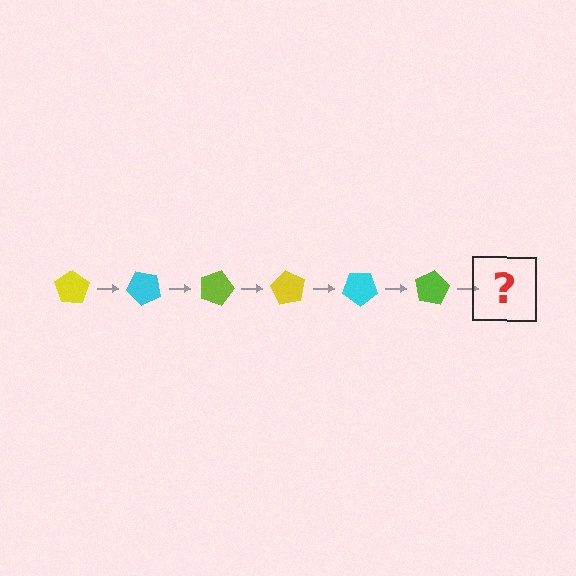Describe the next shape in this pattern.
It should be a yellow pentagon, rotated 270 degrees from the start.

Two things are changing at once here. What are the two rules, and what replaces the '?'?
The two rules are that it rotates 45 degrees each step and the color cycles through yellow, cyan, and lime. The '?' should be a yellow pentagon, rotated 270 degrees from the start.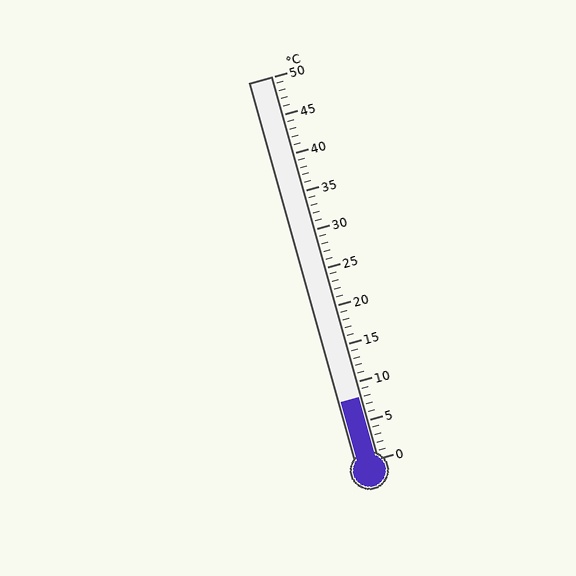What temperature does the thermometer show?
The thermometer shows approximately 8°C.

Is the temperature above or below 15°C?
The temperature is below 15°C.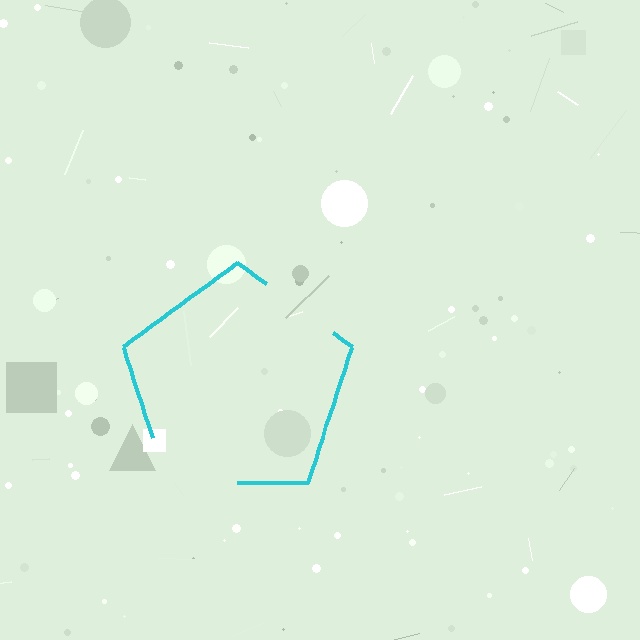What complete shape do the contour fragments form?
The contour fragments form a pentagon.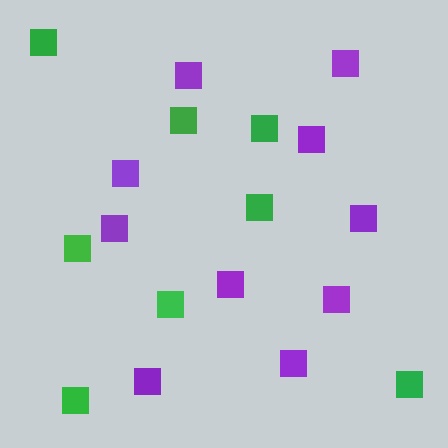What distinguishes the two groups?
There are 2 groups: one group of purple squares (10) and one group of green squares (8).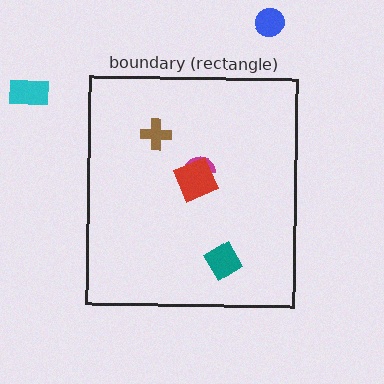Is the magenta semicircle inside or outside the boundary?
Inside.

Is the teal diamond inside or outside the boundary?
Inside.